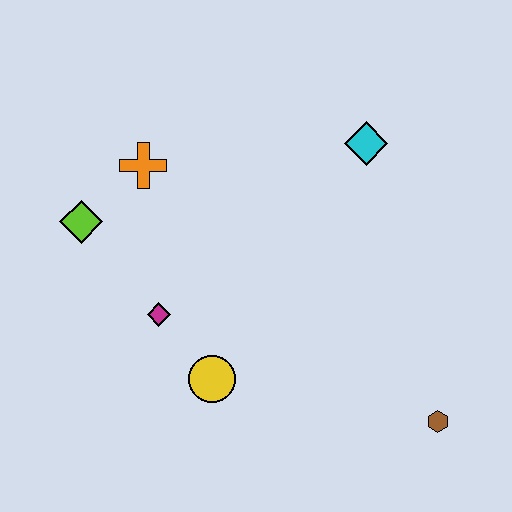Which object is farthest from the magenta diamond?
The brown hexagon is farthest from the magenta diamond.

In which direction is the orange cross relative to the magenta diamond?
The orange cross is above the magenta diamond.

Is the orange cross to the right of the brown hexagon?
No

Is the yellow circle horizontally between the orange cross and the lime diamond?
No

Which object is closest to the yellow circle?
The magenta diamond is closest to the yellow circle.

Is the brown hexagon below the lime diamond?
Yes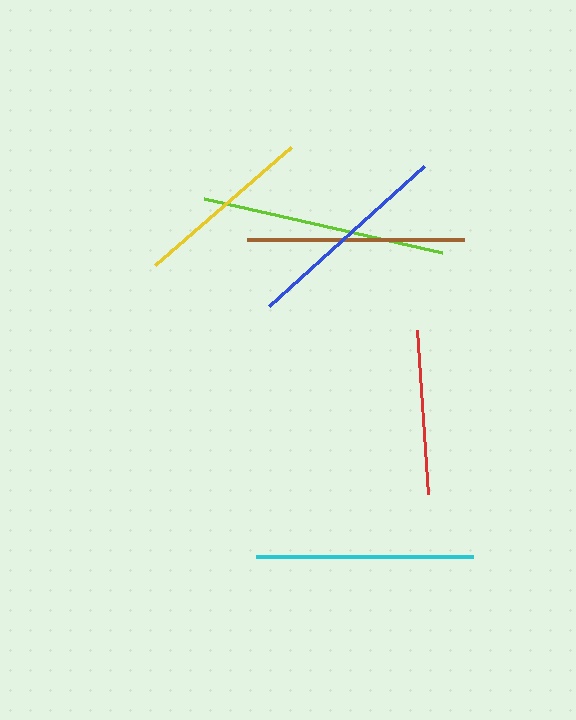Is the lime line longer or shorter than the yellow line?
The lime line is longer than the yellow line.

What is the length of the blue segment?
The blue segment is approximately 209 pixels long.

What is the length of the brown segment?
The brown segment is approximately 218 pixels long.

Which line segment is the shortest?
The red line is the shortest at approximately 164 pixels.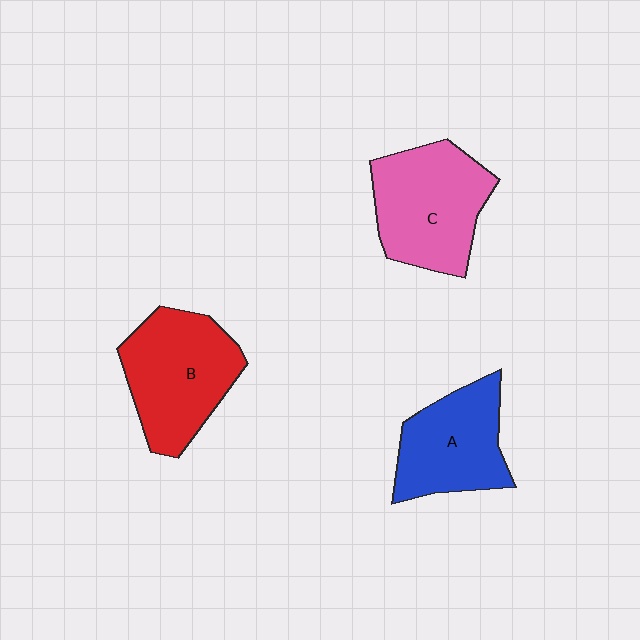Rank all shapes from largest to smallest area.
From largest to smallest: C (pink), B (red), A (blue).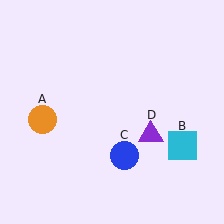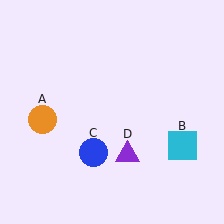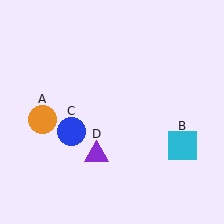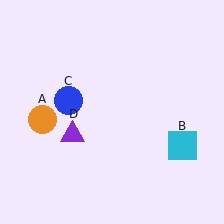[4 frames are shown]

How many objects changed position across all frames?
2 objects changed position: blue circle (object C), purple triangle (object D).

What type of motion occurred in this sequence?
The blue circle (object C), purple triangle (object D) rotated clockwise around the center of the scene.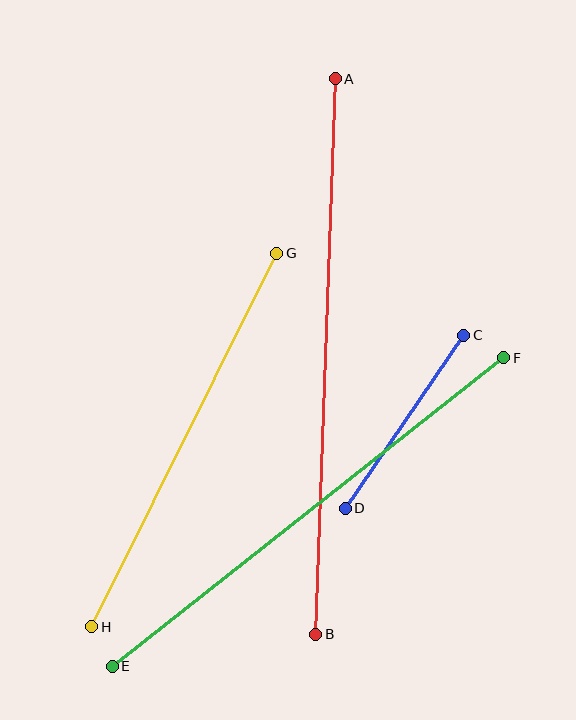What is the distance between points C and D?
The distance is approximately 210 pixels.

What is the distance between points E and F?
The distance is approximately 499 pixels.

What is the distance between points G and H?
The distance is approximately 417 pixels.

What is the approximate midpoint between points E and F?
The midpoint is at approximately (308, 512) pixels.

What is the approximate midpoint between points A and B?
The midpoint is at approximately (325, 356) pixels.